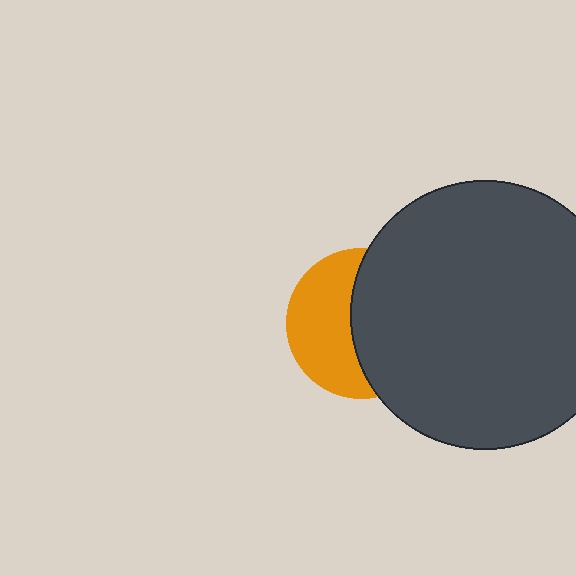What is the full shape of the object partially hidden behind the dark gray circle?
The partially hidden object is an orange circle.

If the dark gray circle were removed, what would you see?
You would see the complete orange circle.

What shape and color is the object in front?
The object in front is a dark gray circle.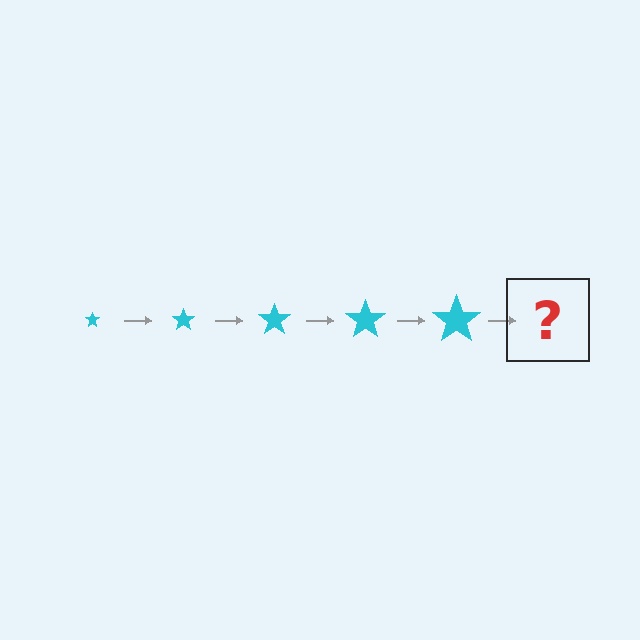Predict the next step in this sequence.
The next step is a cyan star, larger than the previous one.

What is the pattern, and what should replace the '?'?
The pattern is that the star gets progressively larger each step. The '?' should be a cyan star, larger than the previous one.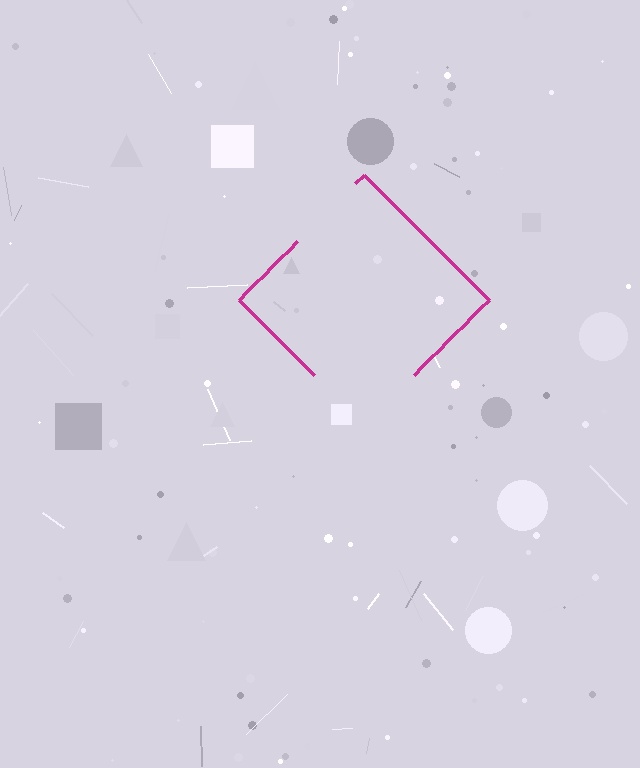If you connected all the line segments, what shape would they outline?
They would outline a diamond.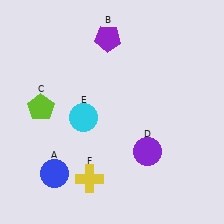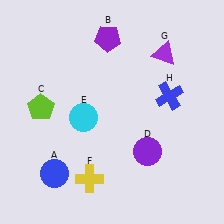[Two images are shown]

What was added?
A purple triangle (G), a blue cross (H) were added in Image 2.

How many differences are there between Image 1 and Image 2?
There are 2 differences between the two images.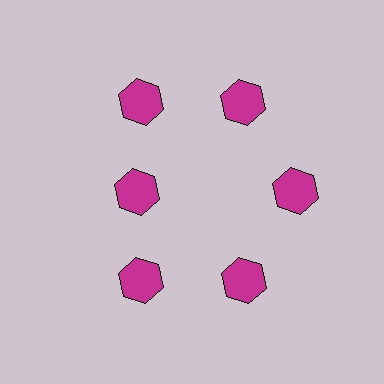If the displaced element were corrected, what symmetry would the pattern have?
It would have 6-fold rotational symmetry — the pattern would map onto itself every 60 degrees.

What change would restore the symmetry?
The symmetry would be restored by moving it outward, back onto the ring so that all 6 hexagons sit at equal angles and equal distance from the center.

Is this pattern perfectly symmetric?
No. The 6 magenta hexagons are arranged in a ring, but one element near the 9 o'clock position is pulled inward toward the center, breaking the 6-fold rotational symmetry.